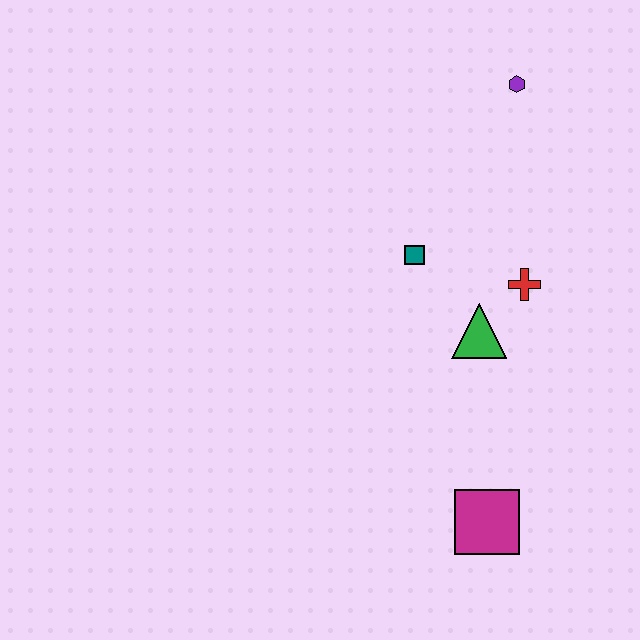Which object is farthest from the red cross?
The magenta square is farthest from the red cross.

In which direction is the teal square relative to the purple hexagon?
The teal square is below the purple hexagon.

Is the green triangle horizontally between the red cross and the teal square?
Yes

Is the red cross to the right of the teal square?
Yes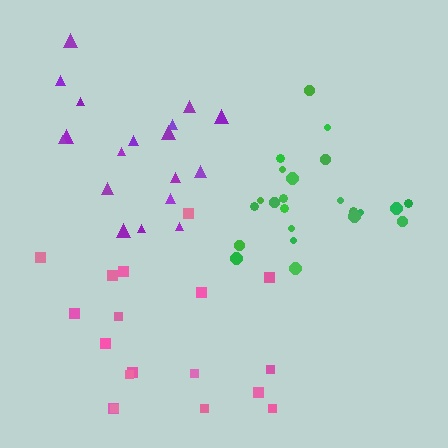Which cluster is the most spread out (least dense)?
Pink.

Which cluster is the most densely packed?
Purple.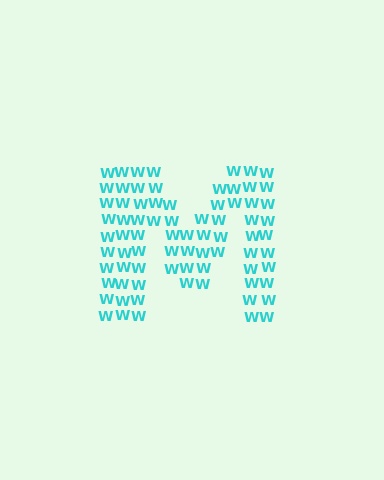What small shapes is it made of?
It is made of small letter W's.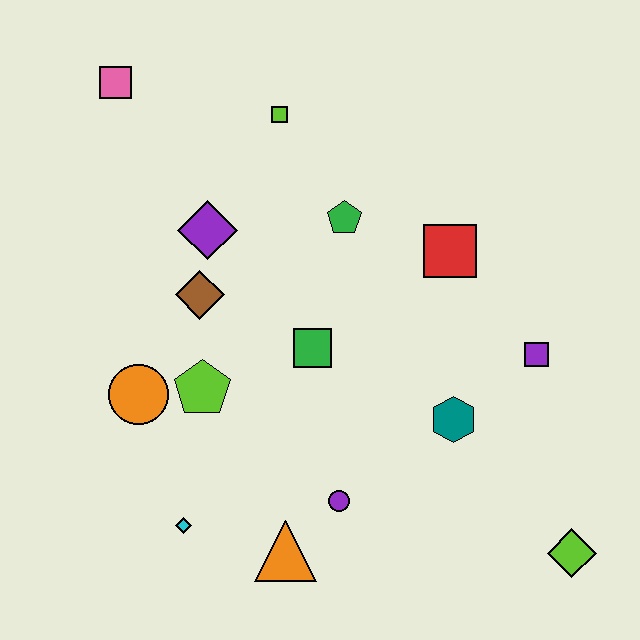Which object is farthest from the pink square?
The lime diamond is farthest from the pink square.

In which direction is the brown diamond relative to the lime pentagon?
The brown diamond is above the lime pentagon.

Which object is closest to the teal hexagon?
The purple square is closest to the teal hexagon.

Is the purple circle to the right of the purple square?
No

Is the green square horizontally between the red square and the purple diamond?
Yes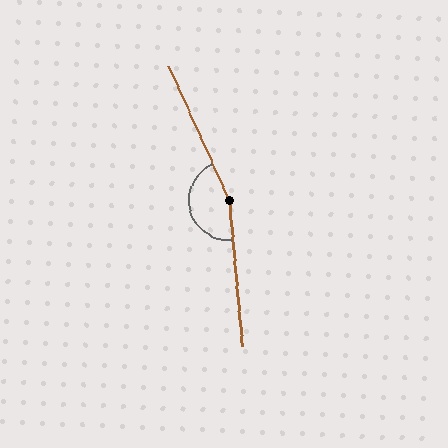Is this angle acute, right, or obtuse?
It is obtuse.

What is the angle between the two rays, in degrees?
Approximately 161 degrees.